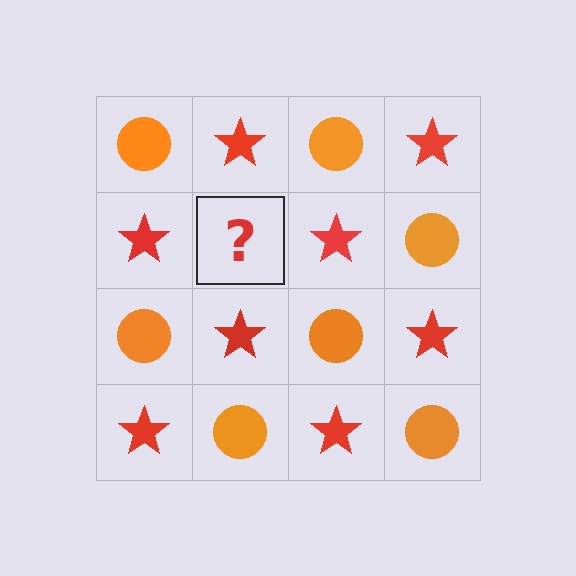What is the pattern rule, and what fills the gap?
The rule is that it alternates orange circle and red star in a checkerboard pattern. The gap should be filled with an orange circle.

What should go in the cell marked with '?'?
The missing cell should contain an orange circle.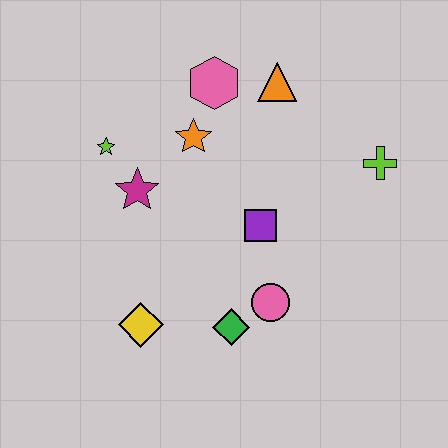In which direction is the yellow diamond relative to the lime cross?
The yellow diamond is to the left of the lime cross.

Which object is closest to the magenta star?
The lime star is closest to the magenta star.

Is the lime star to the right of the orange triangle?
No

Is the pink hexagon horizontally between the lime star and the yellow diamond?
No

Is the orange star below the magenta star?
No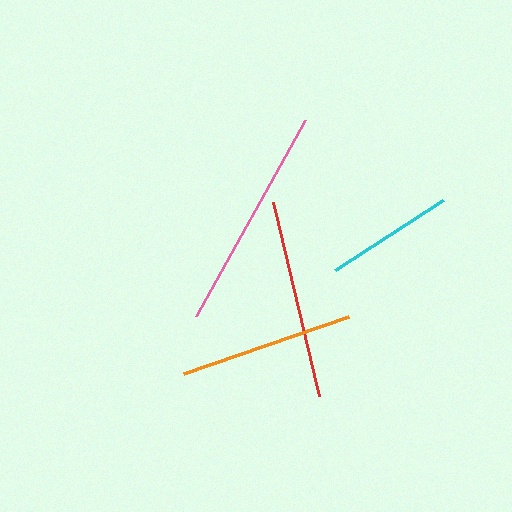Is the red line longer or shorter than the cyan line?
The red line is longer than the cyan line.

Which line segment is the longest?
The pink line is the longest at approximately 224 pixels.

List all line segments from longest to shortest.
From longest to shortest: pink, red, orange, cyan.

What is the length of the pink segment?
The pink segment is approximately 224 pixels long.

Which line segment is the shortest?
The cyan line is the shortest at approximately 128 pixels.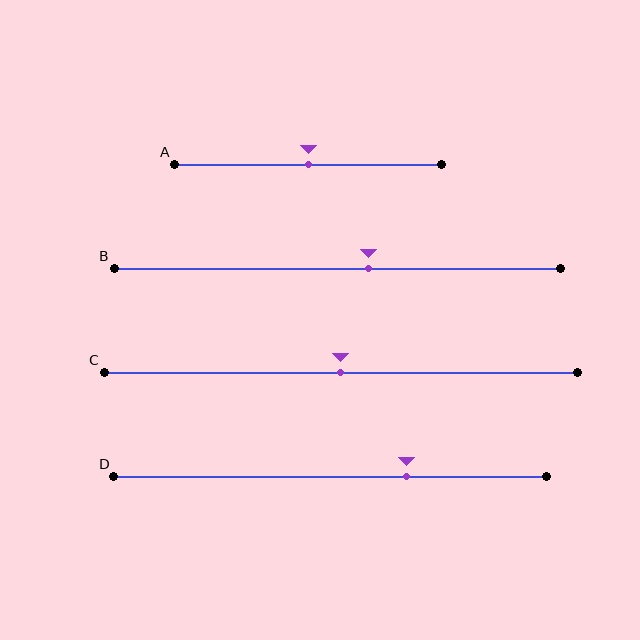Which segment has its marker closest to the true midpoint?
Segment A has its marker closest to the true midpoint.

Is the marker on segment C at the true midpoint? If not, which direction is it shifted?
Yes, the marker on segment C is at the true midpoint.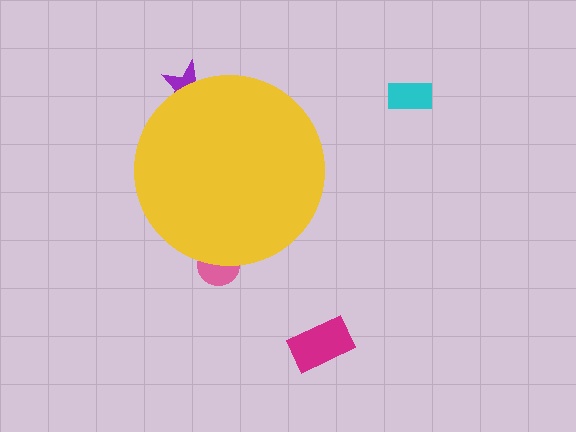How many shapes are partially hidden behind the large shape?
2 shapes are partially hidden.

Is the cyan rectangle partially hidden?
No, the cyan rectangle is fully visible.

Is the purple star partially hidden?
Yes, the purple star is partially hidden behind the yellow circle.